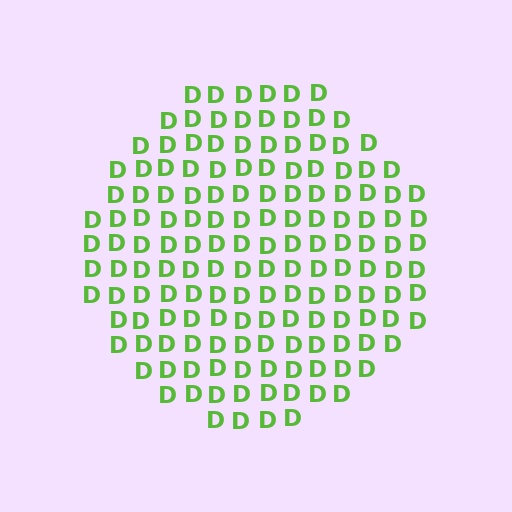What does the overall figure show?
The overall figure shows a circle.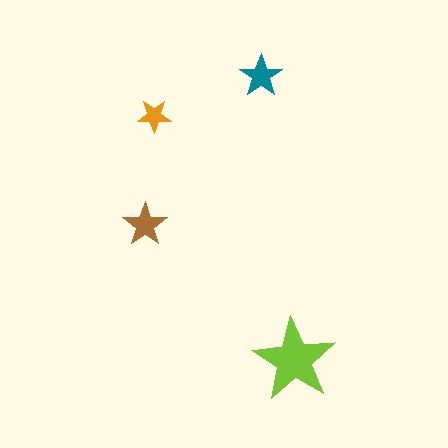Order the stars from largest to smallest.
the lime one, the brown one, the teal one, the orange one.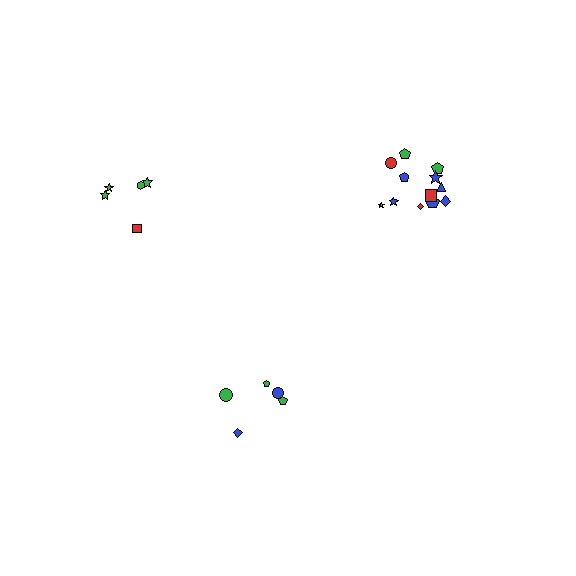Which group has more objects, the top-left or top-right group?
The top-right group.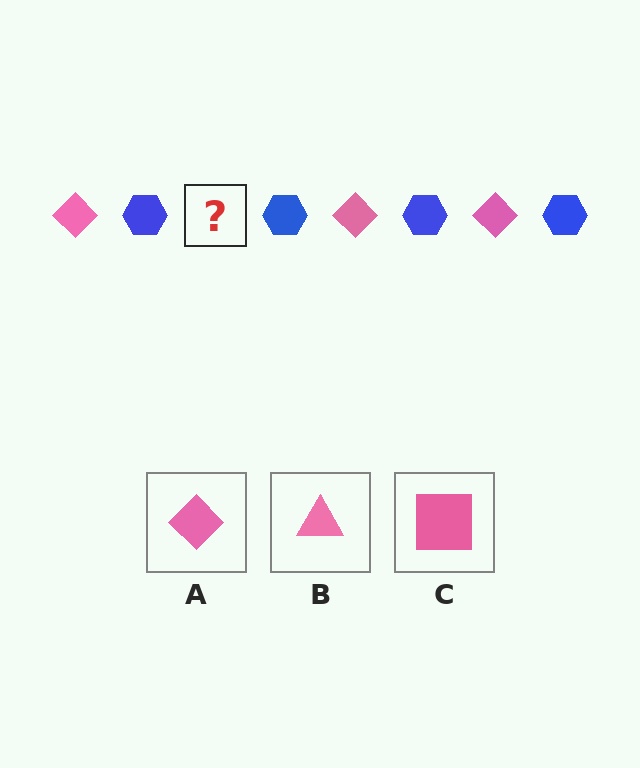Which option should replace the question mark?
Option A.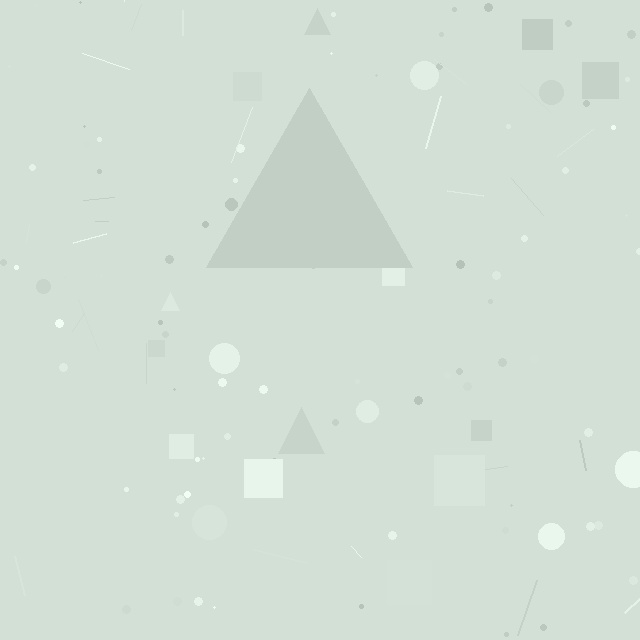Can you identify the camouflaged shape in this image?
The camouflaged shape is a triangle.